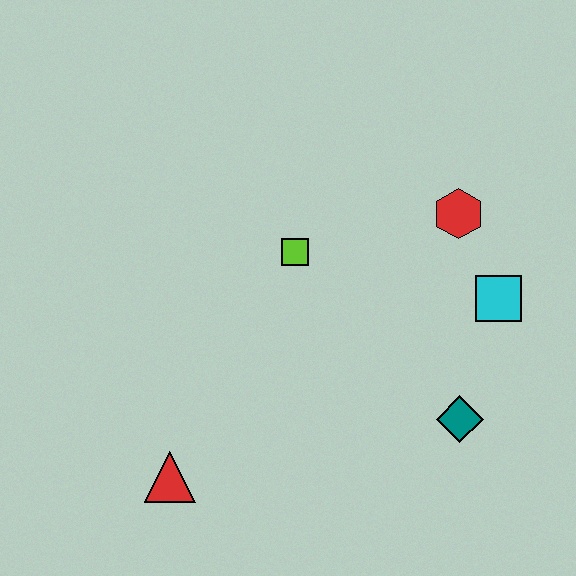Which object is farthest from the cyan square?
The red triangle is farthest from the cyan square.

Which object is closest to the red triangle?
The lime square is closest to the red triangle.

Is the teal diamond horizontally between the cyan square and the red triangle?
Yes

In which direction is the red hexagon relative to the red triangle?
The red hexagon is to the right of the red triangle.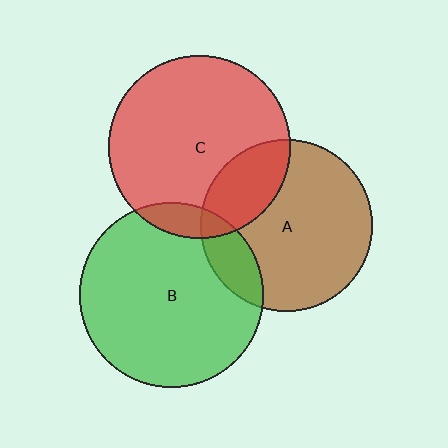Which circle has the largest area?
Circle B (green).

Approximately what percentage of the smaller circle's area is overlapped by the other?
Approximately 25%.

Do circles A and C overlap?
Yes.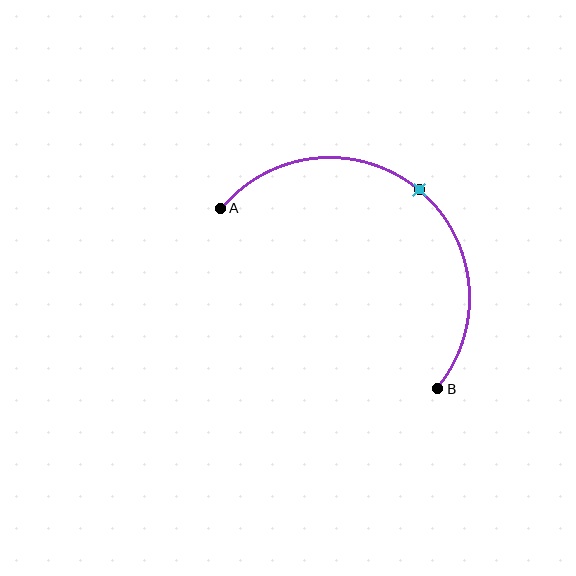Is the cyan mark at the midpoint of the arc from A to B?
Yes. The cyan mark lies on the arc at equal arc-length from both A and B — it is the arc midpoint.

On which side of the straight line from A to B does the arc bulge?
The arc bulges above and to the right of the straight line connecting A and B.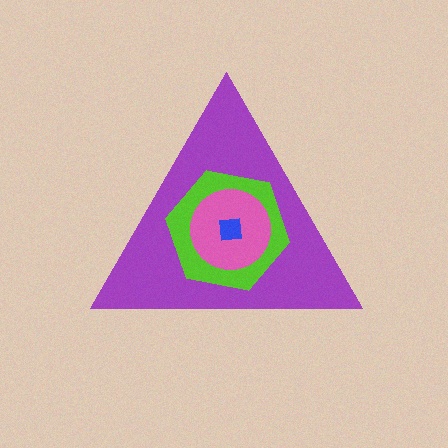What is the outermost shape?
The purple triangle.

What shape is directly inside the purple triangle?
The lime hexagon.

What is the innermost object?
The blue square.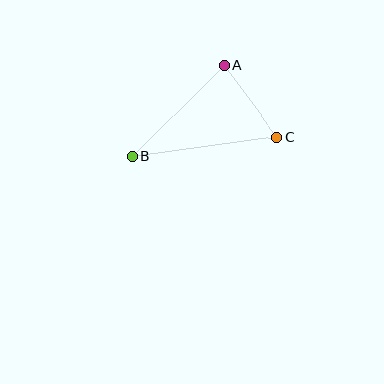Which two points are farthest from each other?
Points B and C are farthest from each other.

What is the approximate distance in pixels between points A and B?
The distance between A and B is approximately 129 pixels.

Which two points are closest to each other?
Points A and C are closest to each other.